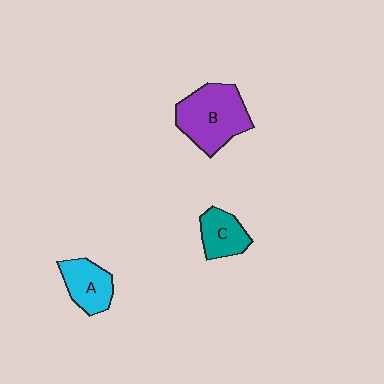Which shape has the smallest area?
Shape C (teal).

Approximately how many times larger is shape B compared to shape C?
Approximately 1.9 times.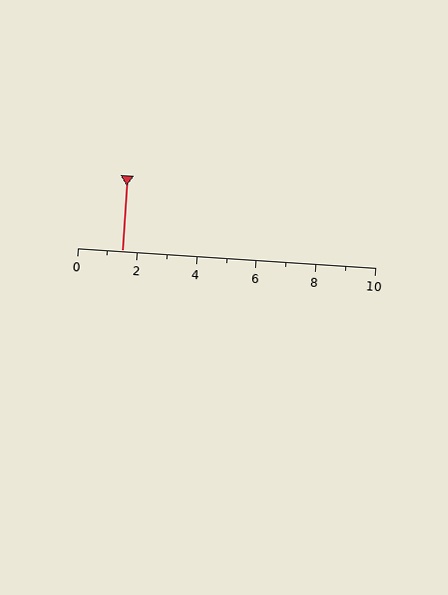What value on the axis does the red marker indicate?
The marker indicates approximately 1.5.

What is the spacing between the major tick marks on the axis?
The major ticks are spaced 2 apart.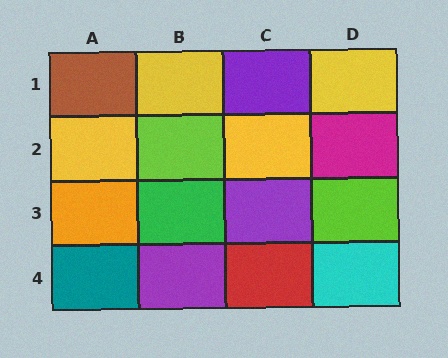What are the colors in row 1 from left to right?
Brown, yellow, purple, yellow.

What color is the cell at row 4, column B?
Purple.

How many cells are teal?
1 cell is teal.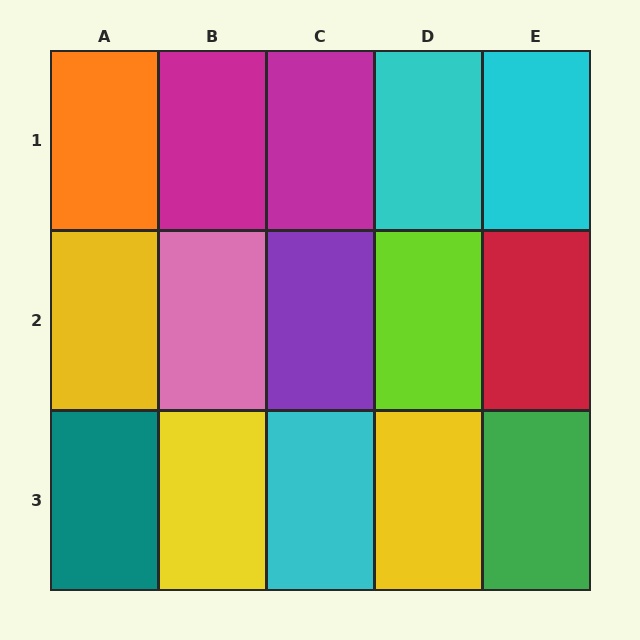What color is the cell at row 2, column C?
Purple.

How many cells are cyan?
3 cells are cyan.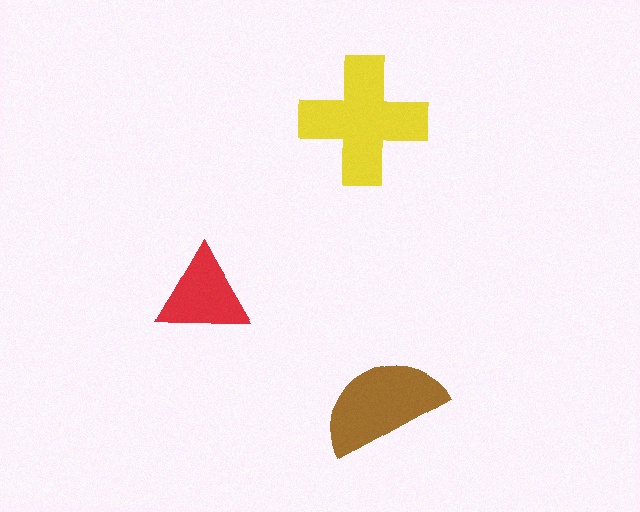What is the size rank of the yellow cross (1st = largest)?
1st.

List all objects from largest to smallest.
The yellow cross, the brown semicircle, the red triangle.